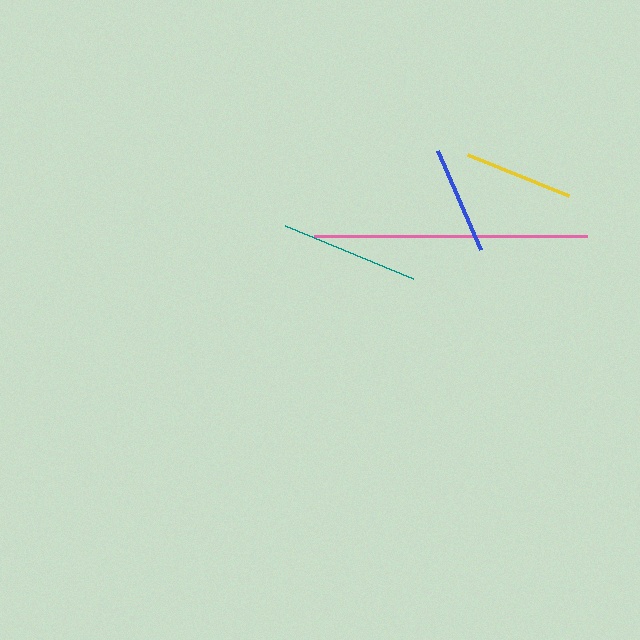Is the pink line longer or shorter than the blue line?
The pink line is longer than the blue line.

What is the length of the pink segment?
The pink segment is approximately 273 pixels long.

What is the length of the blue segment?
The blue segment is approximately 107 pixels long.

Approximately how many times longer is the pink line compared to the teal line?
The pink line is approximately 2.0 times the length of the teal line.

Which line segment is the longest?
The pink line is the longest at approximately 273 pixels.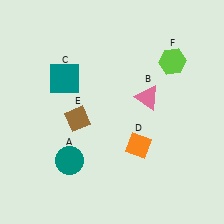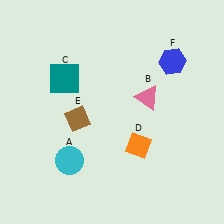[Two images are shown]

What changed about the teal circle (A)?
In Image 1, A is teal. In Image 2, it changed to cyan.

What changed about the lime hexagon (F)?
In Image 1, F is lime. In Image 2, it changed to blue.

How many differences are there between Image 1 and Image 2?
There are 2 differences between the two images.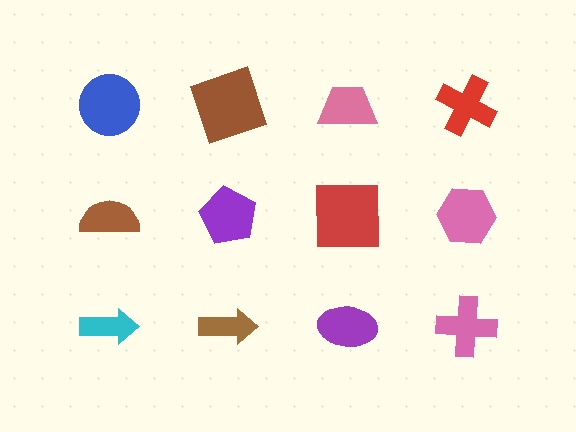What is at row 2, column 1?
A brown semicircle.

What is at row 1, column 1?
A blue circle.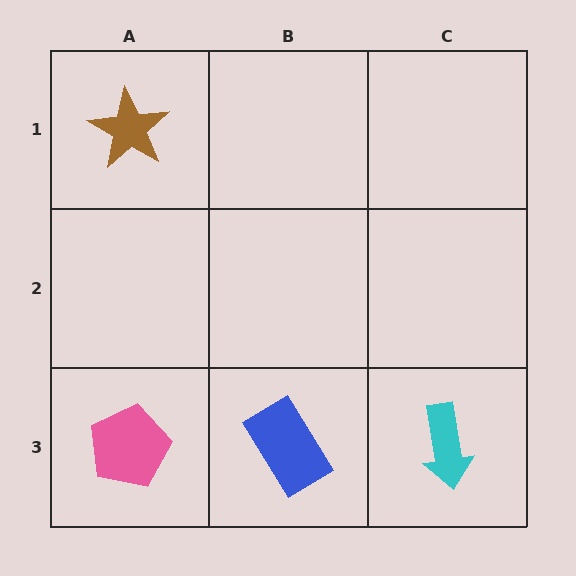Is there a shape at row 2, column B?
No, that cell is empty.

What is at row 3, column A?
A pink pentagon.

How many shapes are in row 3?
3 shapes.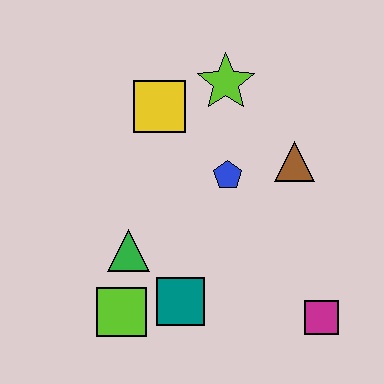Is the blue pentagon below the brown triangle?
Yes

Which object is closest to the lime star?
The yellow square is closest to the lime star.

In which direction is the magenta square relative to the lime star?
The magenta square is below the lime star.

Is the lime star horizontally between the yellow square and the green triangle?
No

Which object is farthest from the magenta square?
The yellow square is farthest from the magenta square.